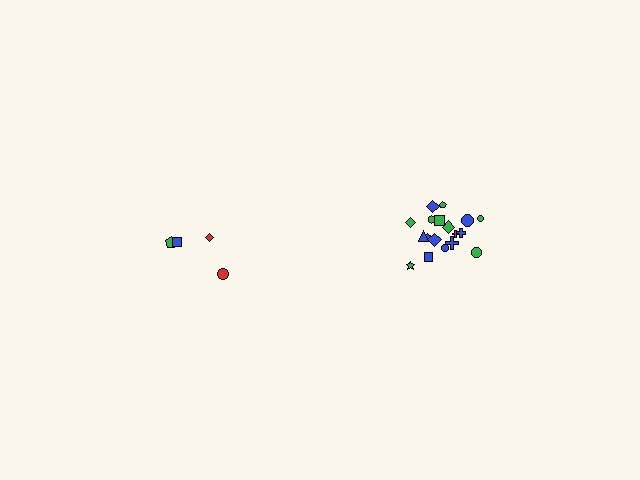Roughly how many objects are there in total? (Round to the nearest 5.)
Roughly 20 objects in total.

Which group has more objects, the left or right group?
The right group.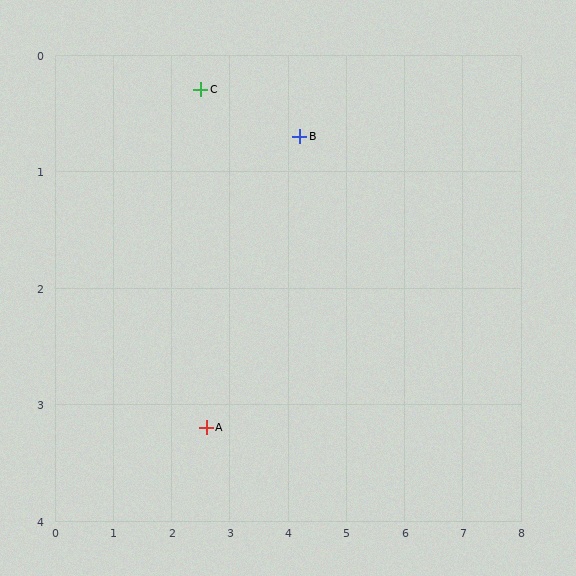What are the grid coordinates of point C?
Point C is at approximately (2.5, 0.3).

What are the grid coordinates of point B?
Point B is at approximately (4.2, 0.7).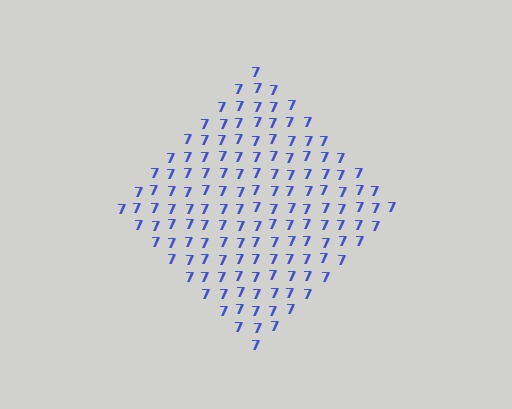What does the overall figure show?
The overall figure shows a diamond.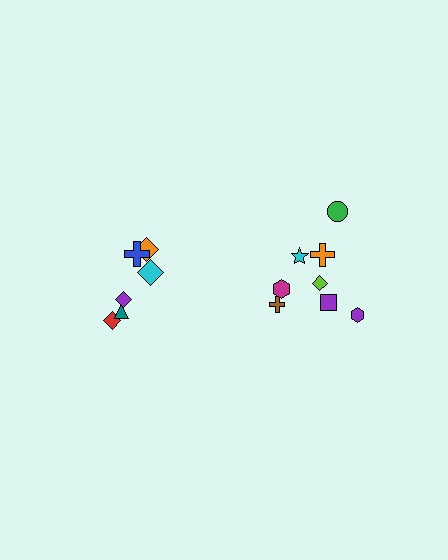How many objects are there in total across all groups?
There are 14 objects.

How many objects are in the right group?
There are 8 objects.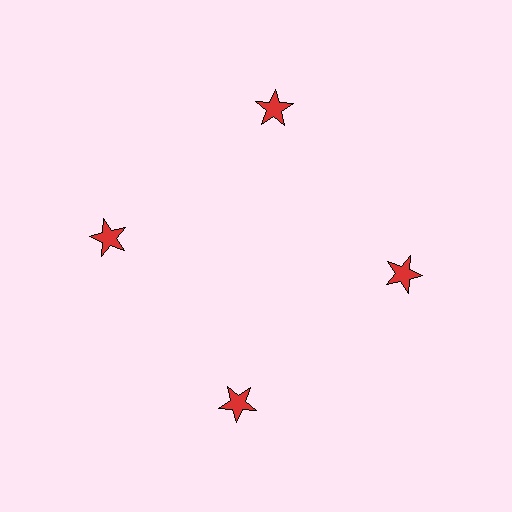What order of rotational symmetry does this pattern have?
This pattern has 4-fold rotational symmetry.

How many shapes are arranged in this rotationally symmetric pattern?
There are 4 shapes, arranged in 4 groups of 1.